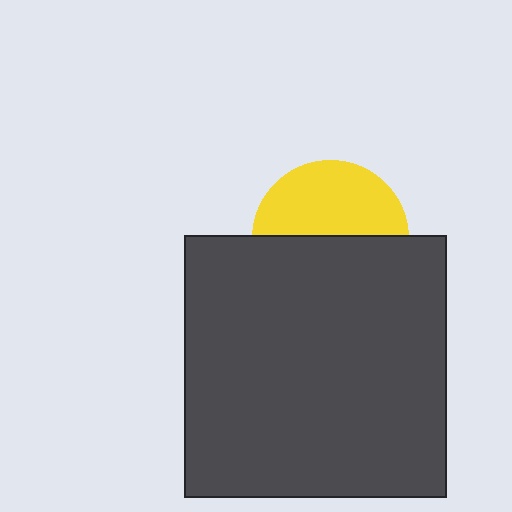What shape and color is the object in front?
The object in front is a dark gray square.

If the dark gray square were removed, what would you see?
You would see the complete yellow circle.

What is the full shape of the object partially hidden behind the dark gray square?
The partially hidden object is a yellow circle.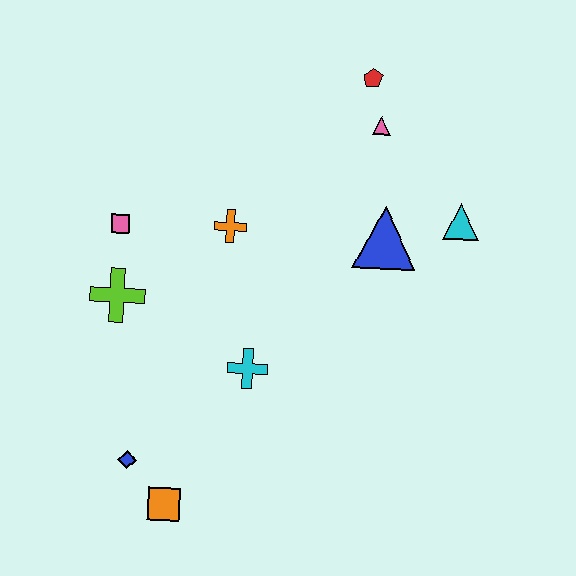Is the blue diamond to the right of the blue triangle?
No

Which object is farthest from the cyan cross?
The red pentagon is farthest from the cyan cross.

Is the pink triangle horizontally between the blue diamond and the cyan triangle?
Yes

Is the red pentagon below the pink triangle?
No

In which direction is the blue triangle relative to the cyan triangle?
The blue triangle is to the left of the cyan triangle.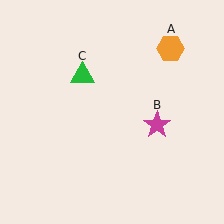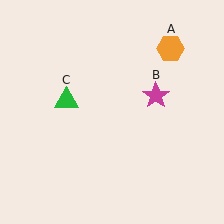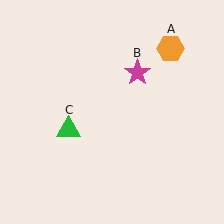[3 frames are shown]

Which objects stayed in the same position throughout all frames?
Orange hexagon (object A) remained stationary.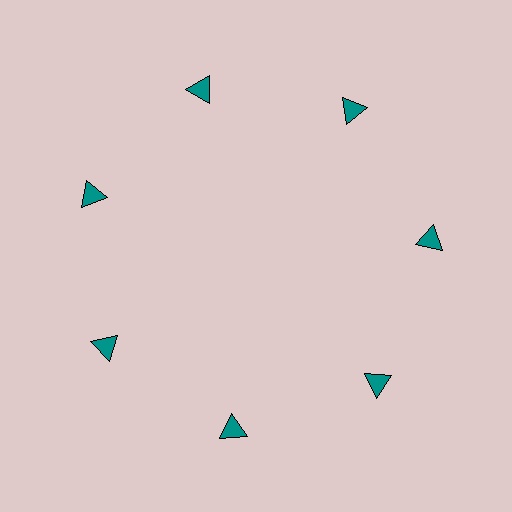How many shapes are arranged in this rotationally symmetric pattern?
There are 7 shapes, arranged in 7 groups of 1.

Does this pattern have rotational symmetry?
Yes, this pattern has 7-fold rotational symmetry. It looks the same after rotating 51 degrees around the center.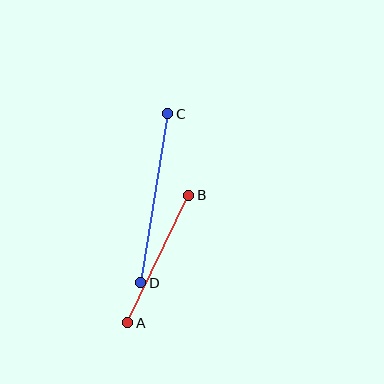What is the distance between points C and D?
The distance is approximately 171 pixels.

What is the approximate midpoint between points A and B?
The midpoint is at approximately (158, 259) pixels.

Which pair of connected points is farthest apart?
Points C and D are farthest apart.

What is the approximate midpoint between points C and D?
The midpoint is at approximately (154, 198) pixels.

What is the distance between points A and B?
The distance is approximately 142 pixels.